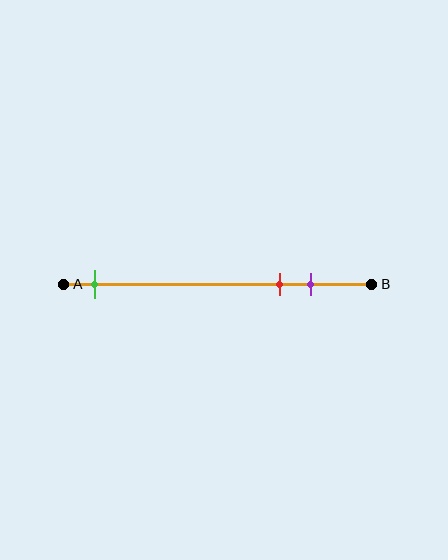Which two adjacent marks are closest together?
The red and purple marks are the closest adjacent pair.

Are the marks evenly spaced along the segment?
No, the marks are not evenly spaced.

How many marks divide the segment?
There are 3 marks dividing the segment.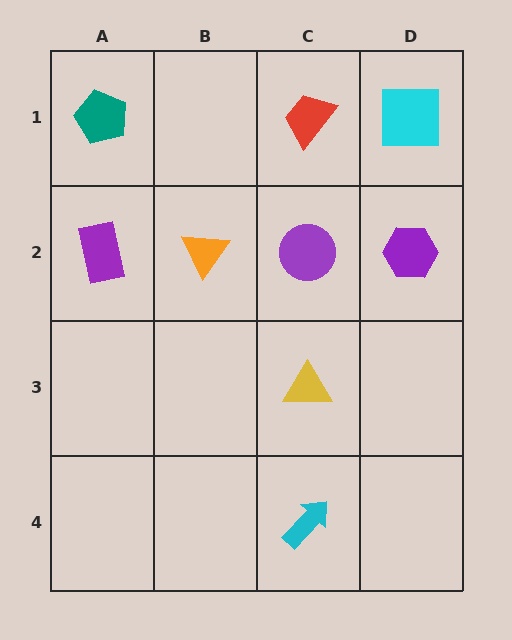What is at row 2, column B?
An orange triangle.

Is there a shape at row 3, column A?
No, that cell is empty.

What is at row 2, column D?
A purple hexagon.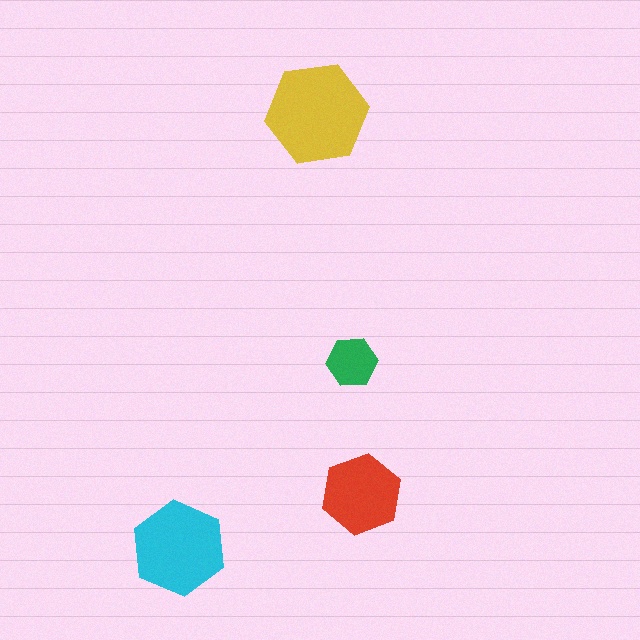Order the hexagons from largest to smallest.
the yellow one, the cyan one, the red one, the green one.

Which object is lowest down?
The cyan hexagon is bottommost.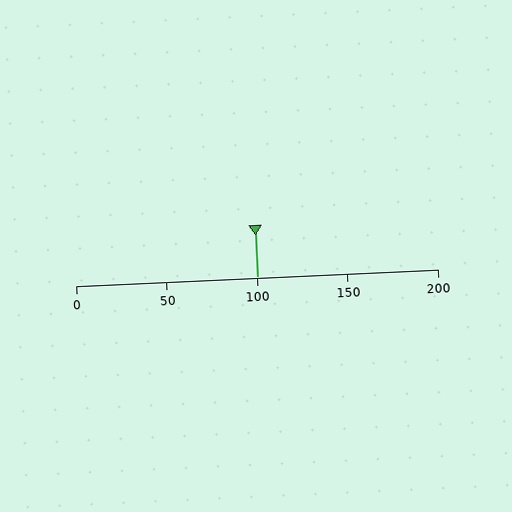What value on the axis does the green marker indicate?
The marker indicates approximately 100.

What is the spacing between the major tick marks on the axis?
The major ticks are spaced 50 apart.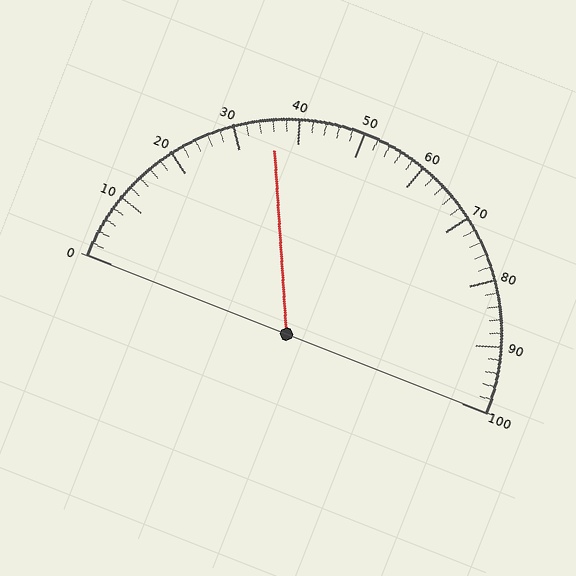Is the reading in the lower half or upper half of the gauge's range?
The reading is in the lower half of the range (0 to 100).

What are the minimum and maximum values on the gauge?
The gauge ranges from 0 to 100.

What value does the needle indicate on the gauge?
The needle indicates approximately 36.